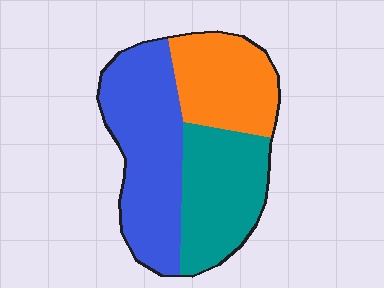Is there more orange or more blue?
Blue.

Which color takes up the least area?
Orange, at roughly 25%.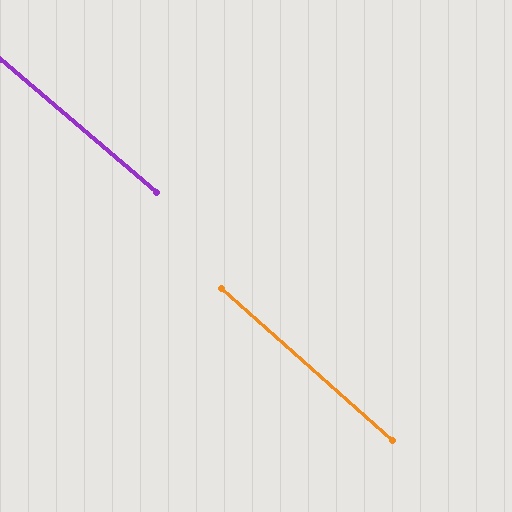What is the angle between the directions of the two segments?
Approximately 1 degree.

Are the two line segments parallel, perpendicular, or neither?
Parallel — their directions differ by only 1.4°.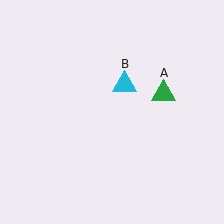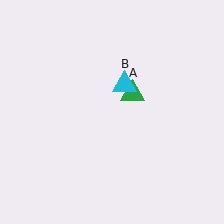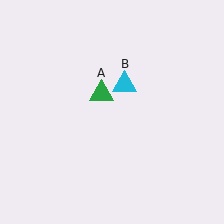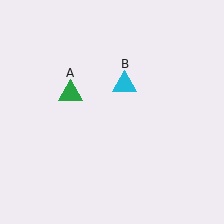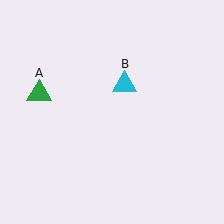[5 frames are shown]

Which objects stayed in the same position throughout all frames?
Cyan triangle (object B) remained stationary.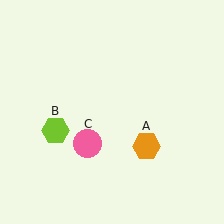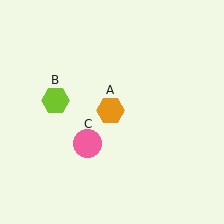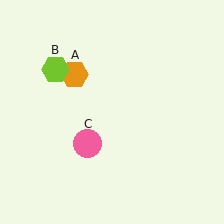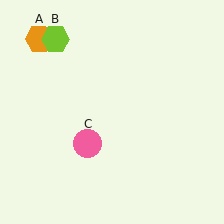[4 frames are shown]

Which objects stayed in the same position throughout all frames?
Pink circle (object C) remained stationary.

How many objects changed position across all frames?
2 objects changed position: orange hexagon (object A), lime hexagon (object B).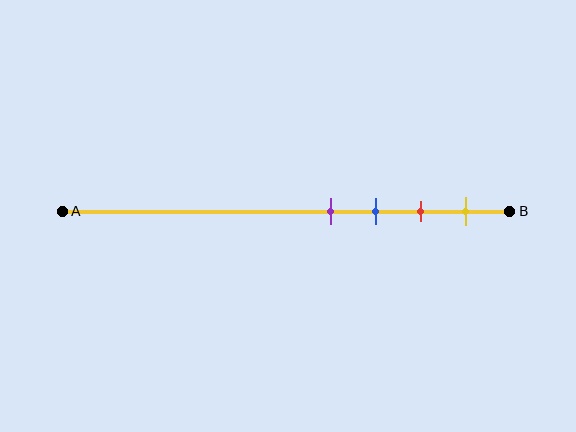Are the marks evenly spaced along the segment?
Yes, the marks are approximately evenly spaced.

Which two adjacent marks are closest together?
The purple and blue marks are the closest adjacent pair.